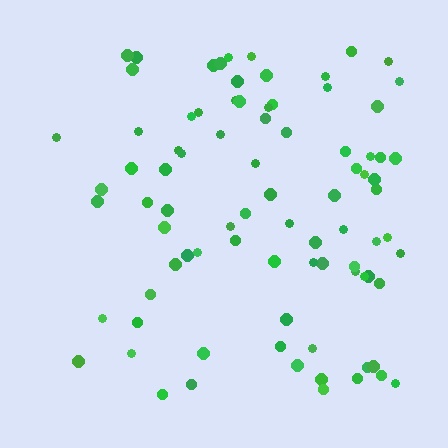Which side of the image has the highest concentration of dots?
The right.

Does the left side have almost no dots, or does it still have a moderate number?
Still a moderate number, just noticeably fewer than the right.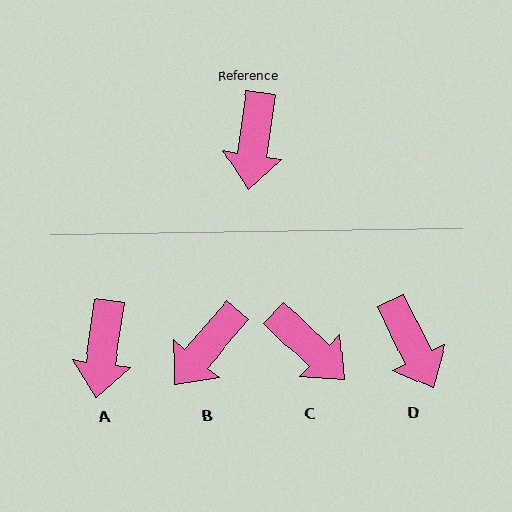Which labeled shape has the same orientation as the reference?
A.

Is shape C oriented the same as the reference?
No, it is off by about 54 degrees.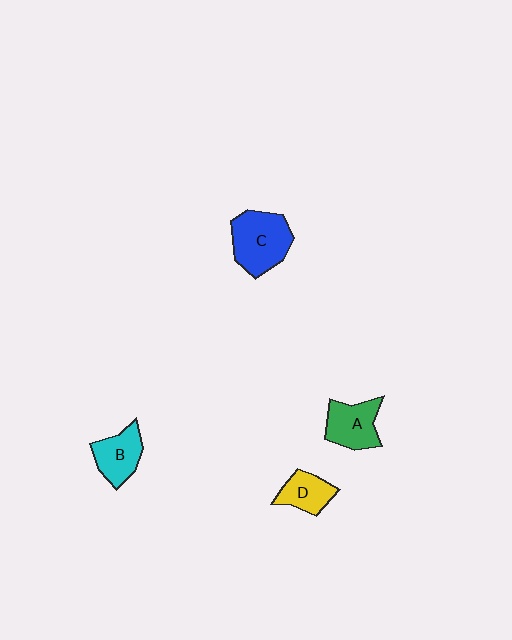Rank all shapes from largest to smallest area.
From largest to smallest: C (blue), A (green), B (cyan), D (yellow).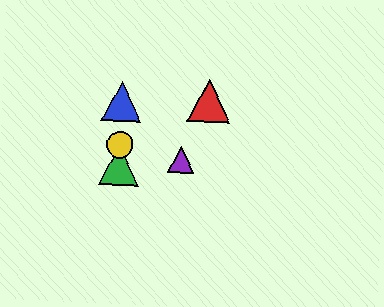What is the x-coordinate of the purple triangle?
The purple triangle is at x≈181.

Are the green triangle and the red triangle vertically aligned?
No, the green triangle is at x≈119 and the red triangle is at x≈209.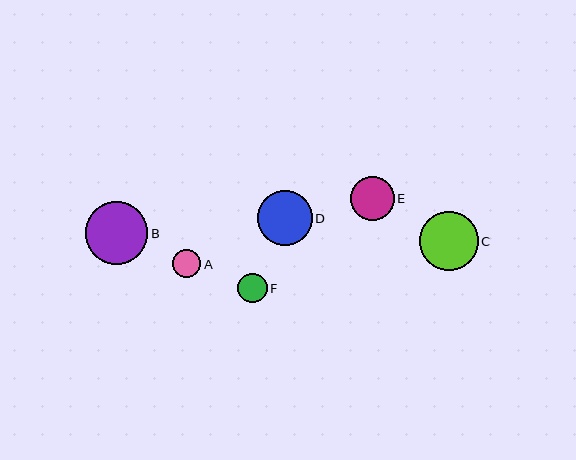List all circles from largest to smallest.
From largest to smallest: B, C, D, E, F, A.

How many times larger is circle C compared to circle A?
Circle C is approximately 2.1 times the size of circle A.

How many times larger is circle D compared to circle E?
Circle D is approximately 1.2 times the size of circle E.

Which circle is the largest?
Circle B is the largest with a size of approximately 62 pixels.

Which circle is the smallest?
Circle A is the smallest with a size of approximately 28 pixels.